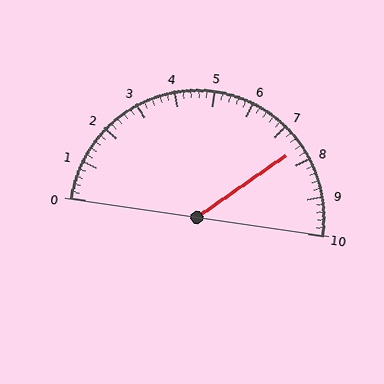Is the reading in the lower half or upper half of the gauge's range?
The reading is in the upper half of the range (0 to 10).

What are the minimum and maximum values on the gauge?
The gauge ranges from 0 to 10.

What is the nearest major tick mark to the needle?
The nearest major tick mark is 8.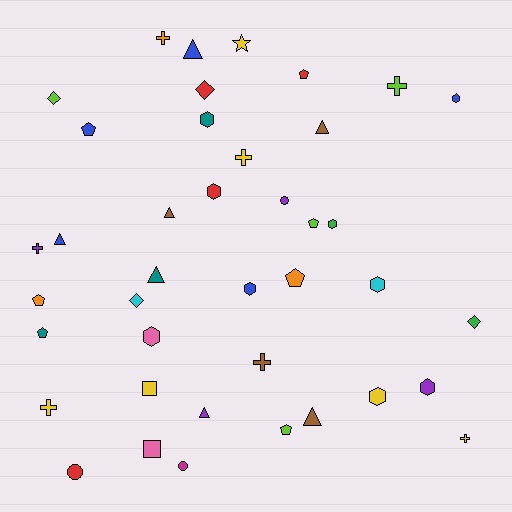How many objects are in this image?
There are 40 objects.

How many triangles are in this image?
There are 7 triangles.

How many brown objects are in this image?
There are 4 brown objects.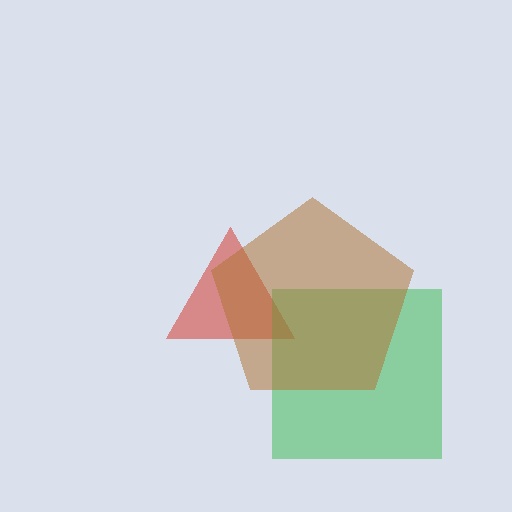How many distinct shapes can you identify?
There are 3 distinct shapes: a red triangle, a green square, a brown pentagon.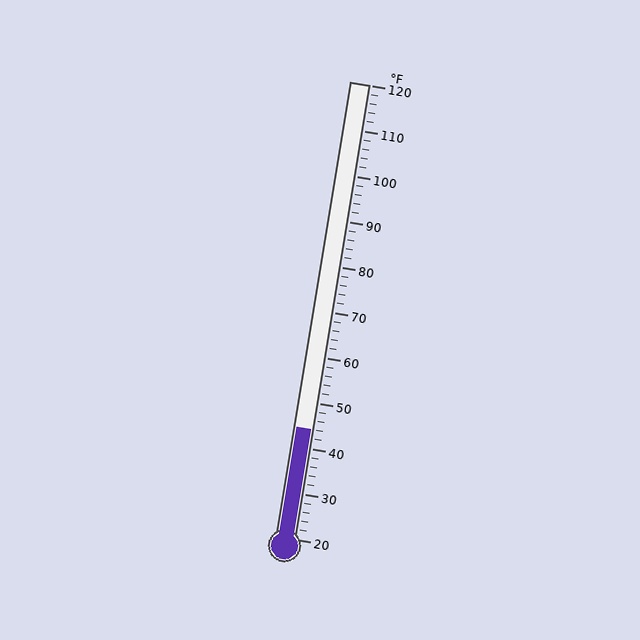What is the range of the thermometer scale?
The thermometer scale ranges from 20°F to 120°F.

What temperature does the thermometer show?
The thermometer shows approximately 44°F.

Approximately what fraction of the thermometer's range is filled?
The thermometer is filled to approximately 25% of its range.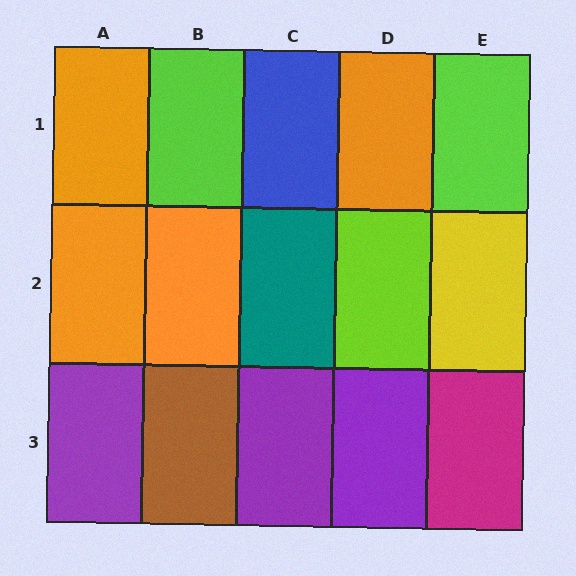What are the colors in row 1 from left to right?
Orange, lime, blue, orange, lime.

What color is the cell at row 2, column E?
Yellow.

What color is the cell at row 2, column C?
Teal.